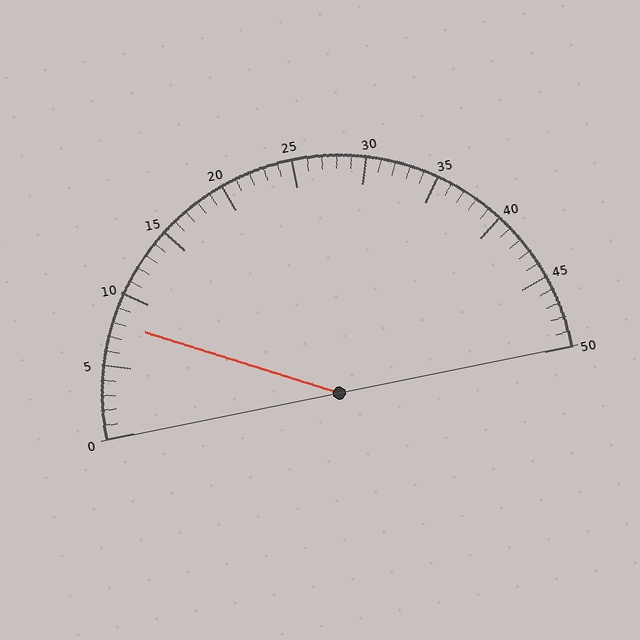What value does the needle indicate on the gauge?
The needle indicates approximately 8.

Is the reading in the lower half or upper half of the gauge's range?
The reading is in the lower half of the range (0 to 50).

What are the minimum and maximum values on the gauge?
The gauge ranges from 0 to 50.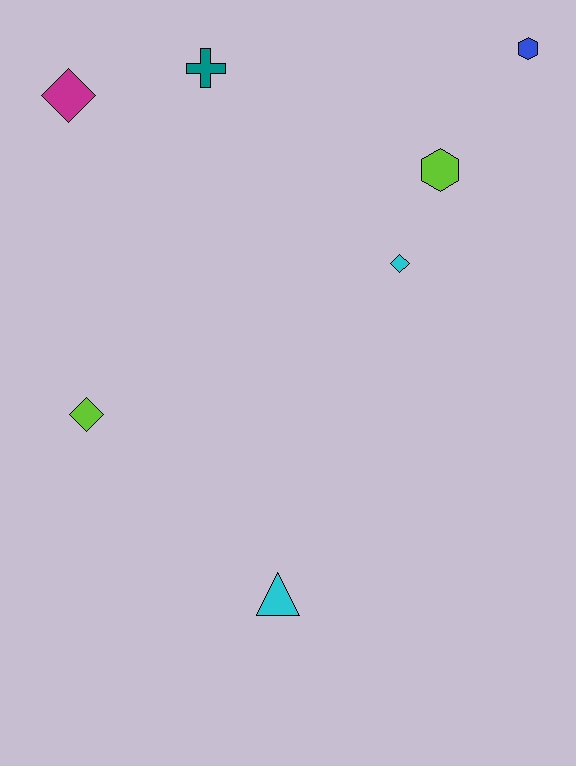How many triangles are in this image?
There is 1 triangle.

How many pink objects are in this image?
There are no pink objects.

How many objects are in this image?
There are 7 objects.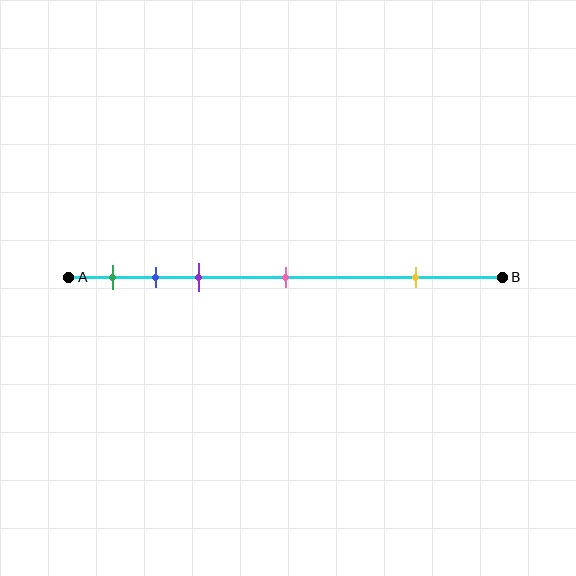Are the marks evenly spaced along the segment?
No, the marks are not evenly spaced.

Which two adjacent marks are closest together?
The blue and purple marks are the closest adjacent pair.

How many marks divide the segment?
There are 5 marks dividing the segment.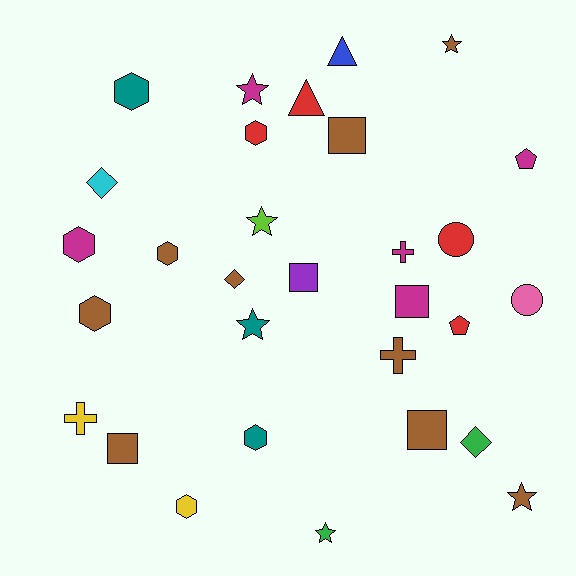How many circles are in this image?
There are 2 circles.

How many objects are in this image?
There are 30 objects.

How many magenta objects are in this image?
There are 5 magenta objects.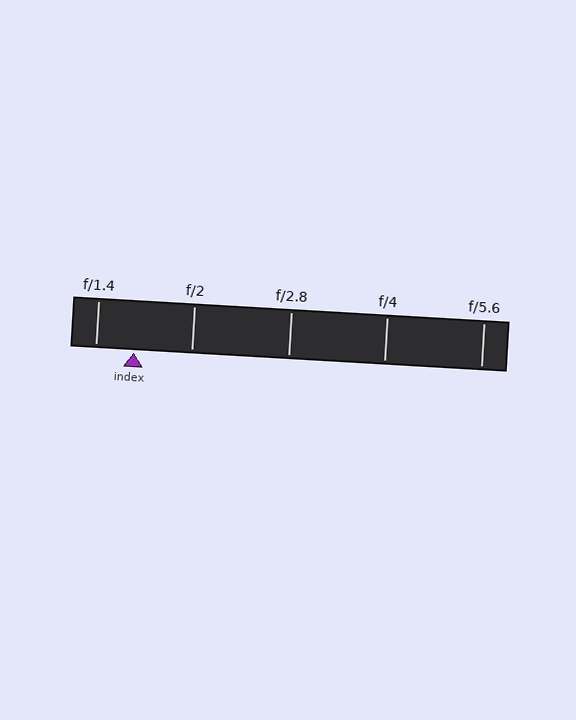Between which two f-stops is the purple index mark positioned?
The index mark is between f/1.4 and f/2.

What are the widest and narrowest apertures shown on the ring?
The widest aperture shown is f/1.4 and the narrowest is f/5.6.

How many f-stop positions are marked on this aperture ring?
There are 5 f-stop positions marked.